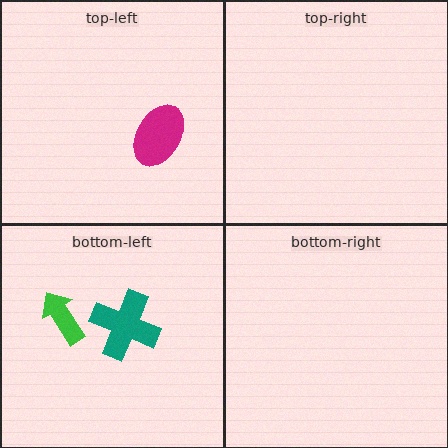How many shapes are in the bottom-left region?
2.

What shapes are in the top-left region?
The magenta ellipse.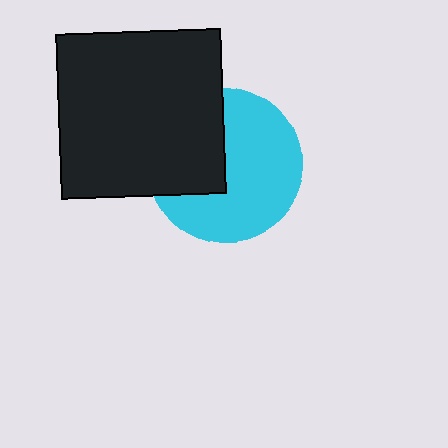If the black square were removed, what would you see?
You would see the complete cyan circle.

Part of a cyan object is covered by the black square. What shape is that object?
It is a circle.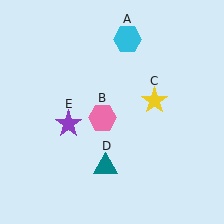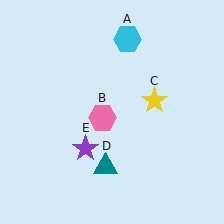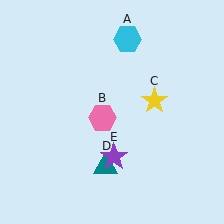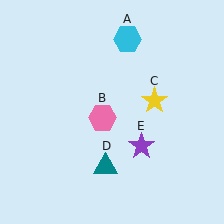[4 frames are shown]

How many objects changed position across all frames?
1 object changed position: purple star (object E).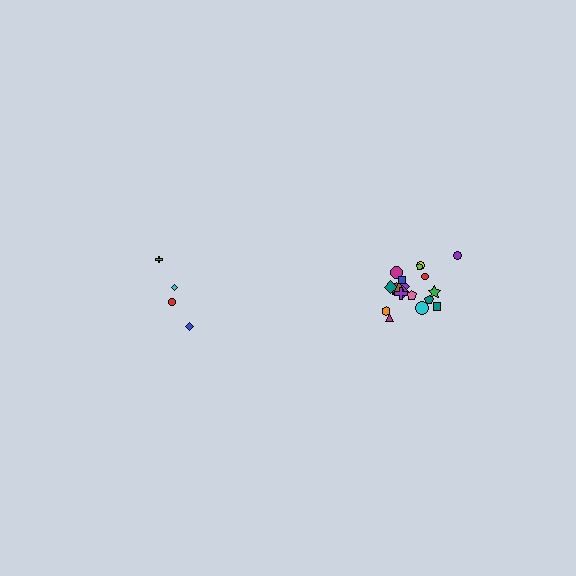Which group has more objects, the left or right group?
The right group.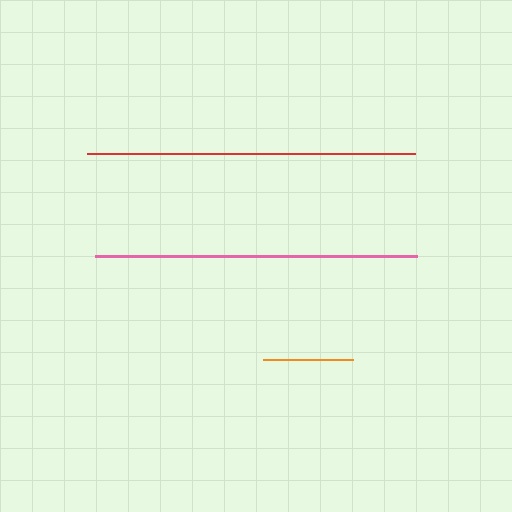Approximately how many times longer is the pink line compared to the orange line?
The pink line is approximately 3.6 times the length of the orange line.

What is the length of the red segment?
The red segment is approximately 328 pixels long.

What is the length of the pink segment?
The pink segment is approximately 323 pixels long.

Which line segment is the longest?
The red line is the longest at approximately 328 pixels.